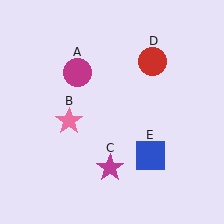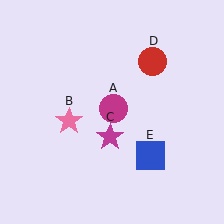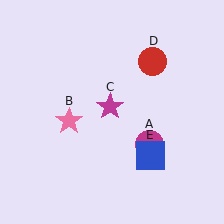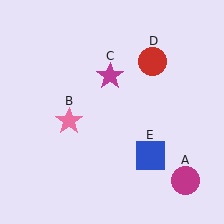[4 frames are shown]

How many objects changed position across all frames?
2 objects changed position: magenta circle (object A), magenta star (object C).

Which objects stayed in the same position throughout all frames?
Pink star (object B) and red circle (object D) and blue square (object E) remained stationary.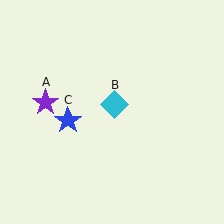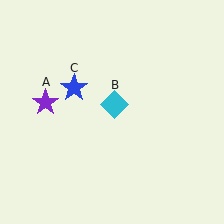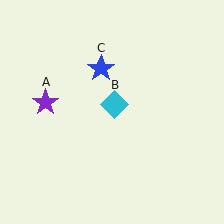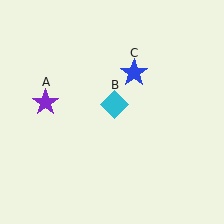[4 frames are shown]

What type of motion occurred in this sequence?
The blue star (object C) rotated clockwise around the center of the scene.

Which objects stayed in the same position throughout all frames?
Purple star (object A) and cyan diamond (object B) remained stationary.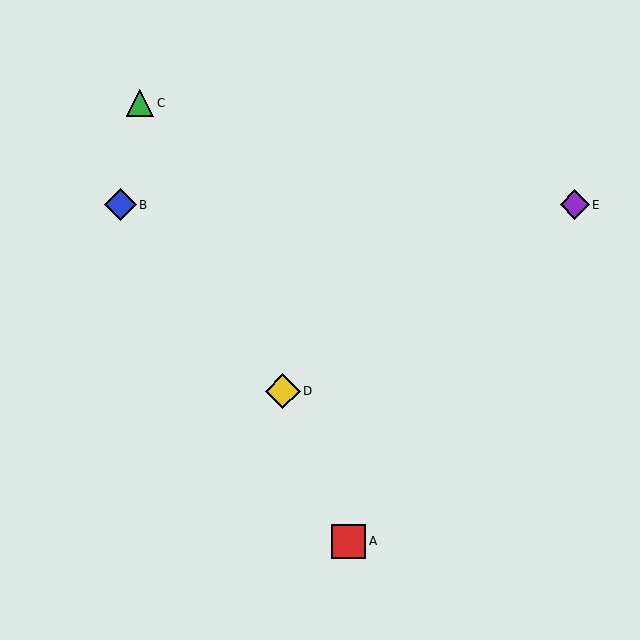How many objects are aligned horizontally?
2 objects (B, E) are aligned horizontally.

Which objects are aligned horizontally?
Objects B, E are aligned horizontally.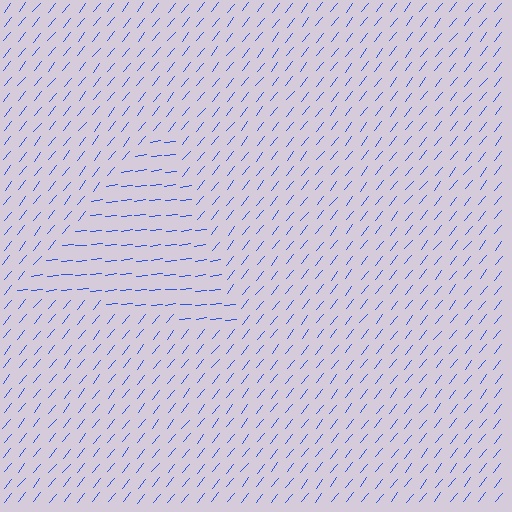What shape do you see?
I see a triangle.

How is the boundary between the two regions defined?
The boundary is defined purely by a change in line orientation (approximately 45 degrees difference). All lines are the same color and thickness.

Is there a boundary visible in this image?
Yes, there is a texture boundary formed by a change in line orientation.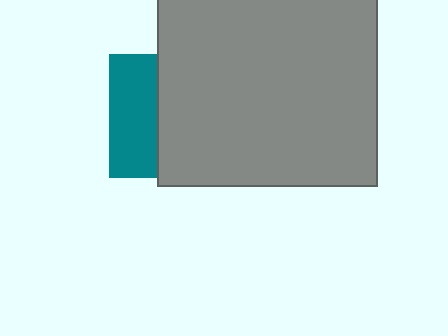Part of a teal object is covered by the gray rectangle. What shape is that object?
It is a square.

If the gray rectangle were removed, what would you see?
You would see the complete teal square.